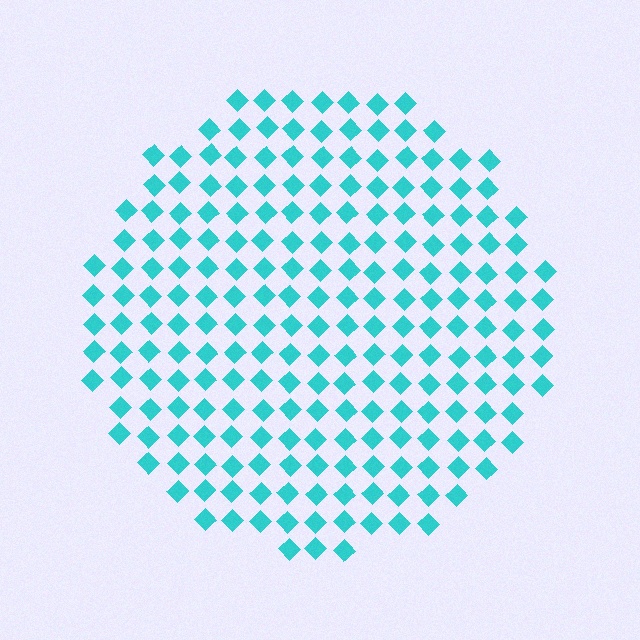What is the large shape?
The large shape is a circle.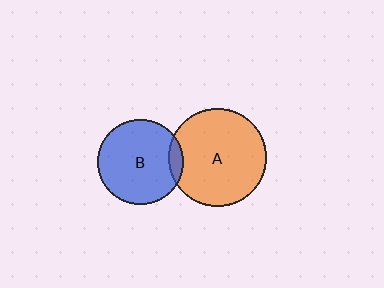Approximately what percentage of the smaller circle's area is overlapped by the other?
Approximately 10%.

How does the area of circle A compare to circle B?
Approximately 1.3 times.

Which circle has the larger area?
Circle A (orange).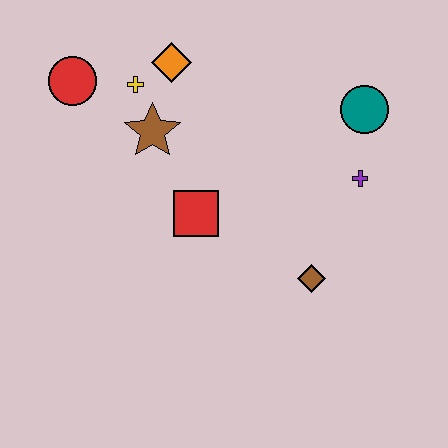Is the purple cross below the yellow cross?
Yes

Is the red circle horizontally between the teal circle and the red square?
No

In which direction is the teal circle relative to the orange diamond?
The teal circle is to the right of the orange diamond.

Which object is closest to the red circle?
The yellow cross is closest to the red circle.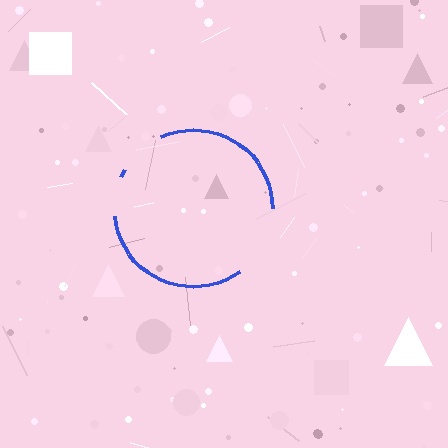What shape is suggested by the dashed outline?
The dashed outline suggests a circle.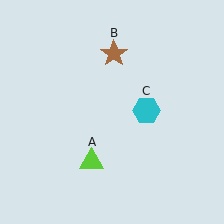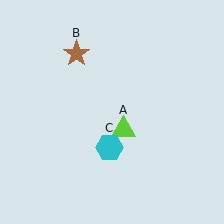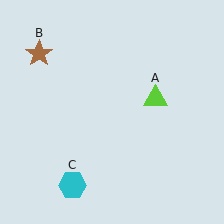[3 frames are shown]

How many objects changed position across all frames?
3 objects changed position: lime triangle (object A), brown star (object B), cyan hexagon (object C).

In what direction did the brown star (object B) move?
The brown star (object B) moved left.